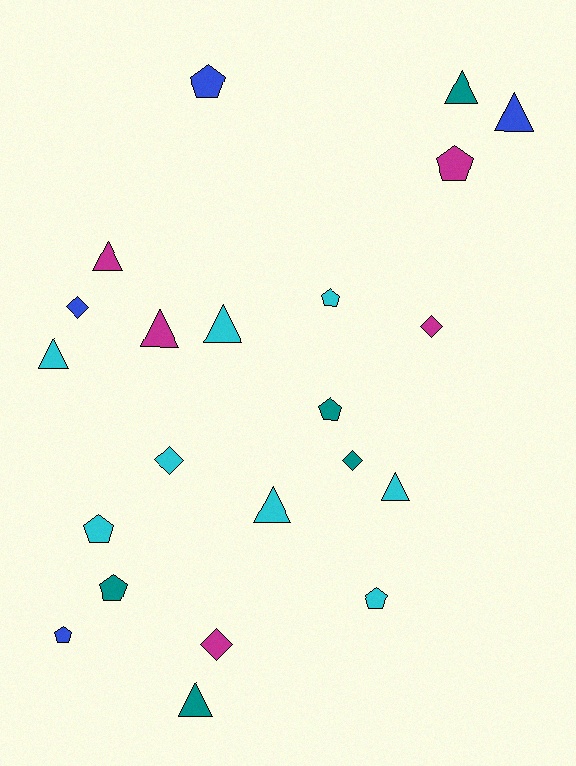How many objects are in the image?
There are 22 objects.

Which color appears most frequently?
Cyan, with 8 objects.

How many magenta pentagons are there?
There is 1 magenta pentagon.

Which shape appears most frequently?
Triangle, with 9 objects.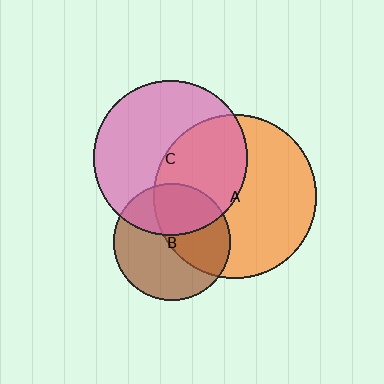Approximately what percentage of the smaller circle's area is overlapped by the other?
Approximately 45%.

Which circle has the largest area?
Circle A (orange).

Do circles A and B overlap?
Yes.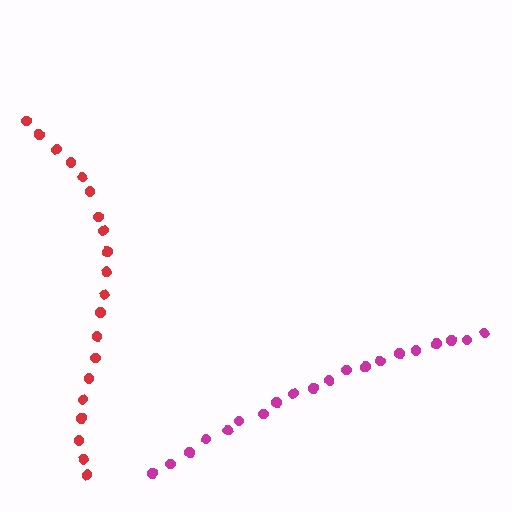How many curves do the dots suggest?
There are 2 distinct paths.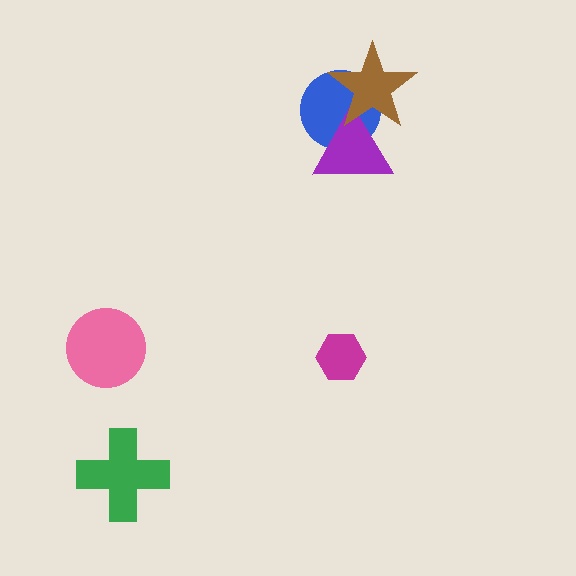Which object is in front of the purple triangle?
The brown star is in front of the purple triangle.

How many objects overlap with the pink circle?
0 objects overlap with the pink circle.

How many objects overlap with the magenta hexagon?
0 objects overlap with the magenta hexagon.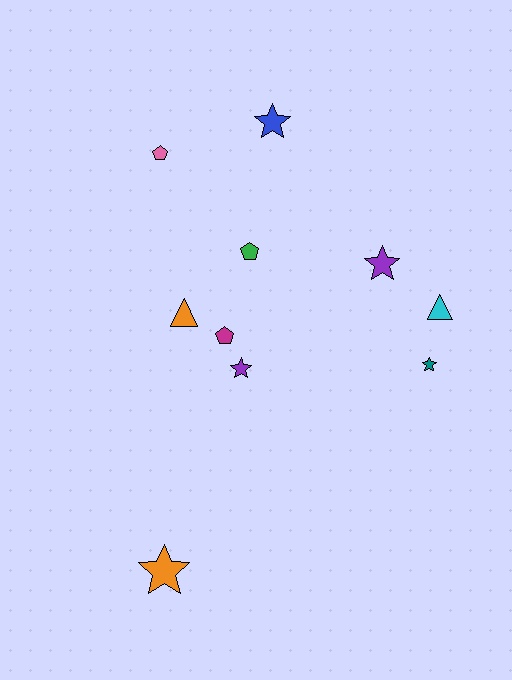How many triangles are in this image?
There are 2 triangles.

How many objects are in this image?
There are 10 objects.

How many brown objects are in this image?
There are no brown objects.